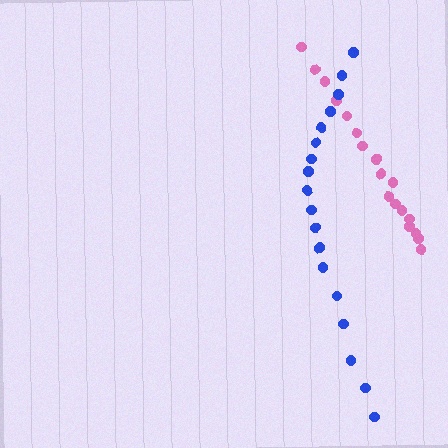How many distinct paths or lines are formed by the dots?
There are 2 distinct paths.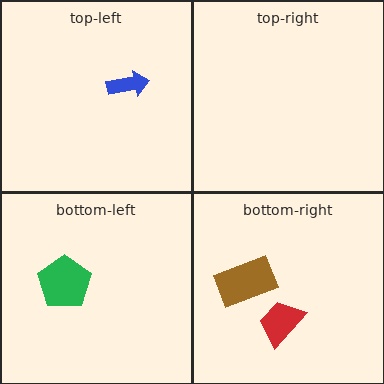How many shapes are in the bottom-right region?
2.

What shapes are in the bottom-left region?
The green pentagon.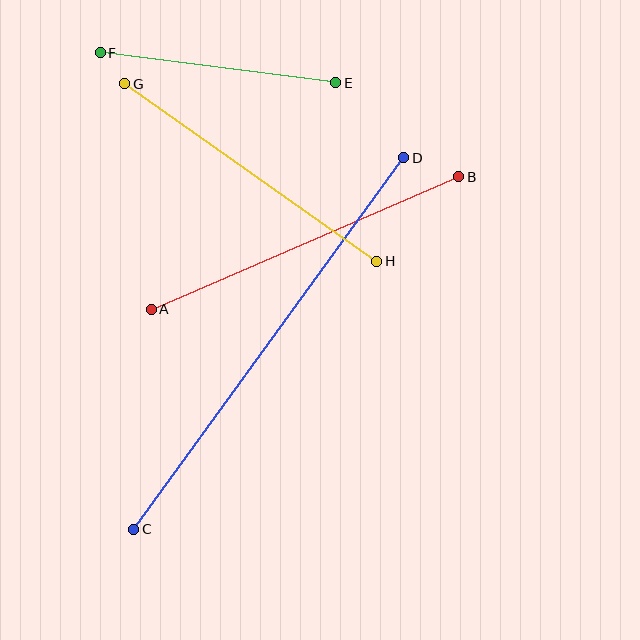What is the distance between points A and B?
The distance is approximately 335 pixels.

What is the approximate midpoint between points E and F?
The midpoint is at approximately (218, 68) pixels.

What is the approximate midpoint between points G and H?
The midpoint is at approximately (251, 173) pixels.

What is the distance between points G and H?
The distance is approximately 308 pixels.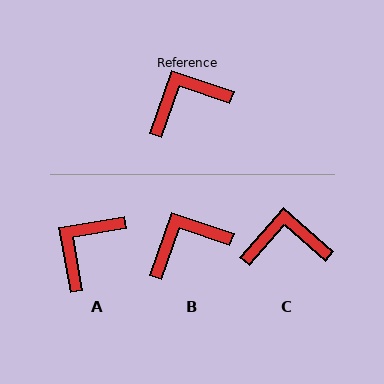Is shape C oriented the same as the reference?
No, it is off by about 23 degrees.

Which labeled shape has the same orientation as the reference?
B.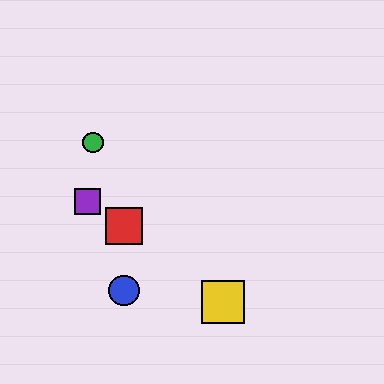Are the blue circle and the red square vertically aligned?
Yes, both are at x≈124.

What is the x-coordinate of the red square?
The red square is at x≈124.